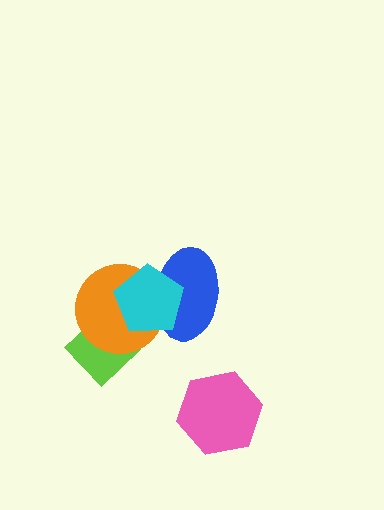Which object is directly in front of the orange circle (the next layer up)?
The blue ellipse is directly in front of the orange circle.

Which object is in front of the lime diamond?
The orange circle is in front of the lime diamond.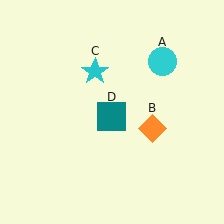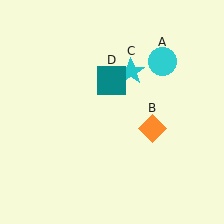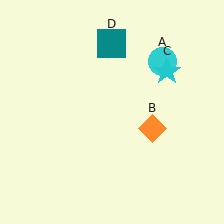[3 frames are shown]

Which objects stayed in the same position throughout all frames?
Cyan circle (object A) and orange diamond (object B) remained stationary.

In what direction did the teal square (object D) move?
The teal square (object D) moved up.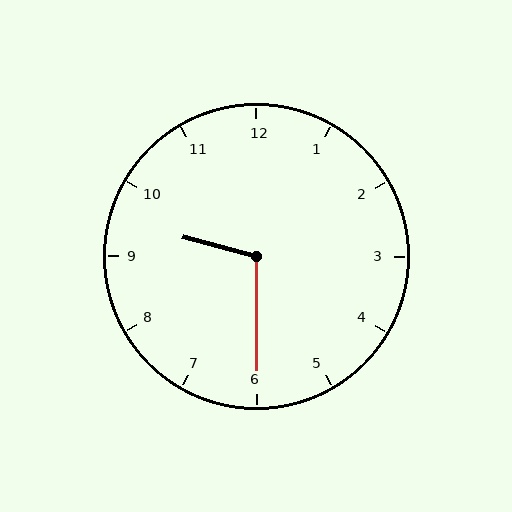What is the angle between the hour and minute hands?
Approximately 105 degrees.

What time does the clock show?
9:30.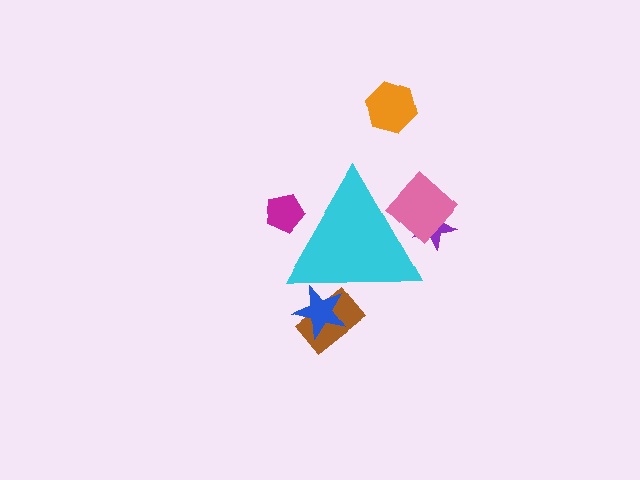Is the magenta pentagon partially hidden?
Yes, the magenta pentagon is partially hidden behind the cyan triangle.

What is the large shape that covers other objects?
A cyan triangle.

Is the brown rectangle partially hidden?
Yes, the brown rectangle is partially hidden behind the cyan triangle.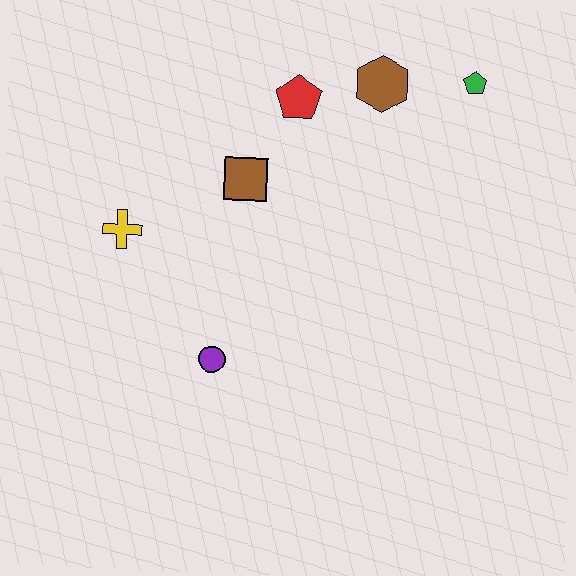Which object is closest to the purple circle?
The yellow cross is closest to the purple circle.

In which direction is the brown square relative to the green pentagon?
The brown square is to the left of the green pentagon.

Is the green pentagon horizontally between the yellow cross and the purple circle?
No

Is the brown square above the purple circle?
Yes